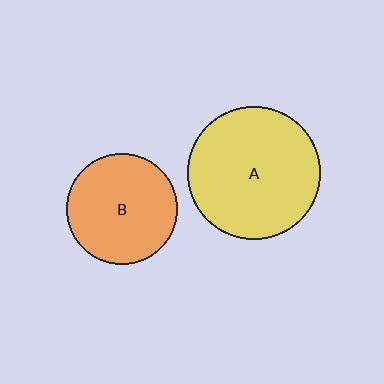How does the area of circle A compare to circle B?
Approximately 1.4 times.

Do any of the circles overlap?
No, none of the circles overlap.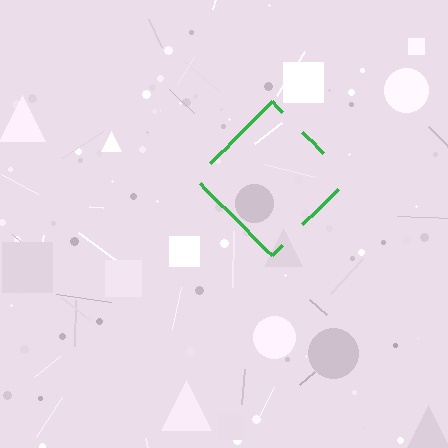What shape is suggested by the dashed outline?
The dashed outline suggests a diamond.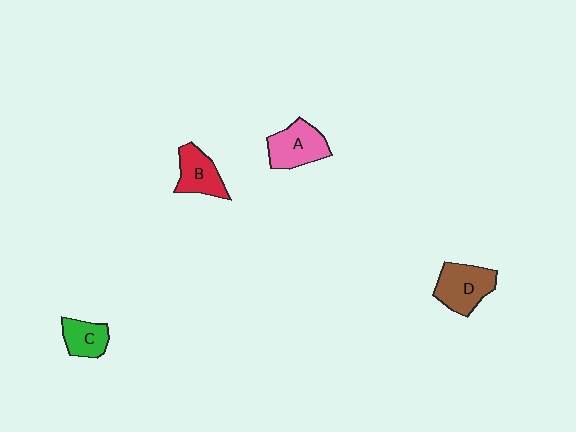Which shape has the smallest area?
Shape C (green).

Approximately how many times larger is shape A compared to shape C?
Approximately 1.5 times.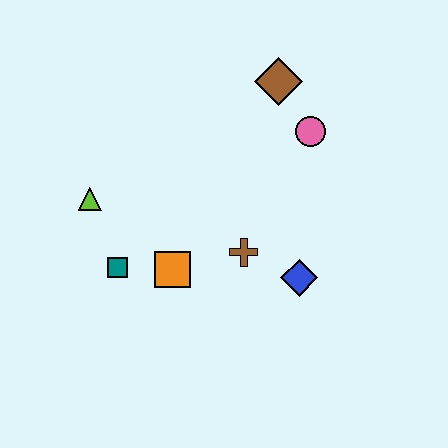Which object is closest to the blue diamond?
The brown cross is closest to the blue diamond.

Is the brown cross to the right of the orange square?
Yes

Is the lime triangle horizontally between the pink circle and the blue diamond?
No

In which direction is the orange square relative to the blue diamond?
The orange square is to the left of the blue diamond.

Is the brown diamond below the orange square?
No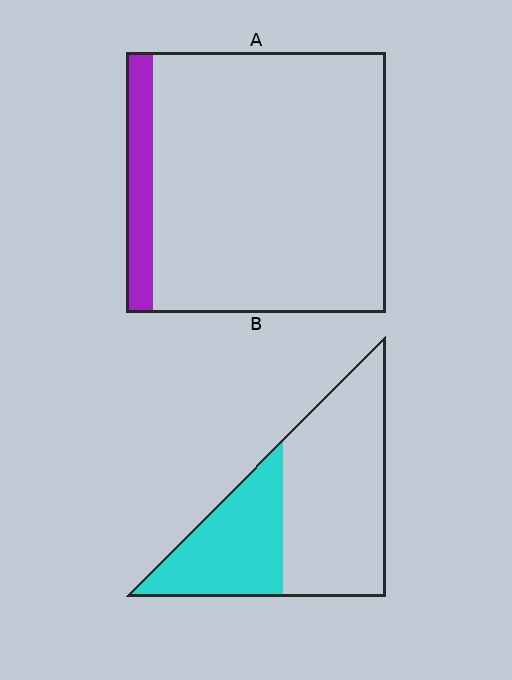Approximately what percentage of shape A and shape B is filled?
A is approximately 10% and B is approximately 35%.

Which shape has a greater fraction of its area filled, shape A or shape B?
Shape B.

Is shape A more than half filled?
No.